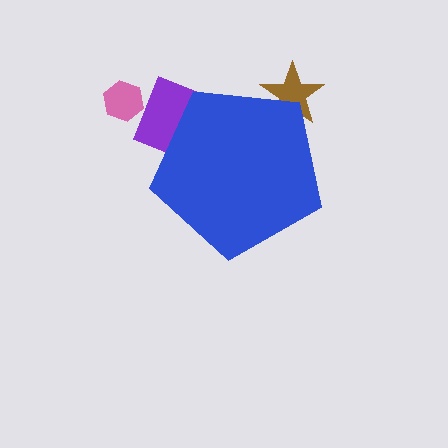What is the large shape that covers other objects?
A blue pentagon.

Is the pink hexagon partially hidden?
No, the pink hexagon is fully visible.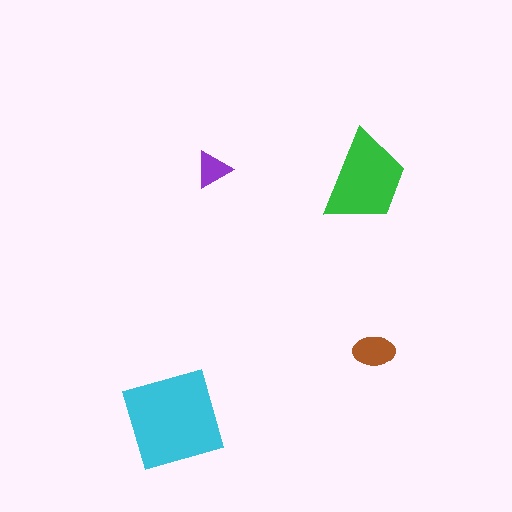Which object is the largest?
The cyan diamond.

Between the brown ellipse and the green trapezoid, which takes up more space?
The green trapezoid.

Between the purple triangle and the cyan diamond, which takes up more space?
The cyan diamond.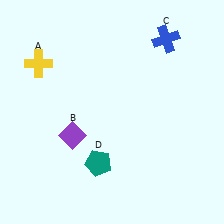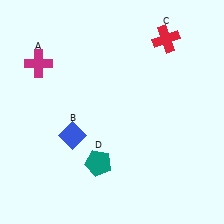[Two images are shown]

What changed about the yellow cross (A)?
In Image 1, A is yellow. In Image 2, it changed to magenta.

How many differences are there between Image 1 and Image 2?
There are 3 differences between the two images.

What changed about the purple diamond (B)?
In Image 1, B is purple. In Image 2, it changed to blue.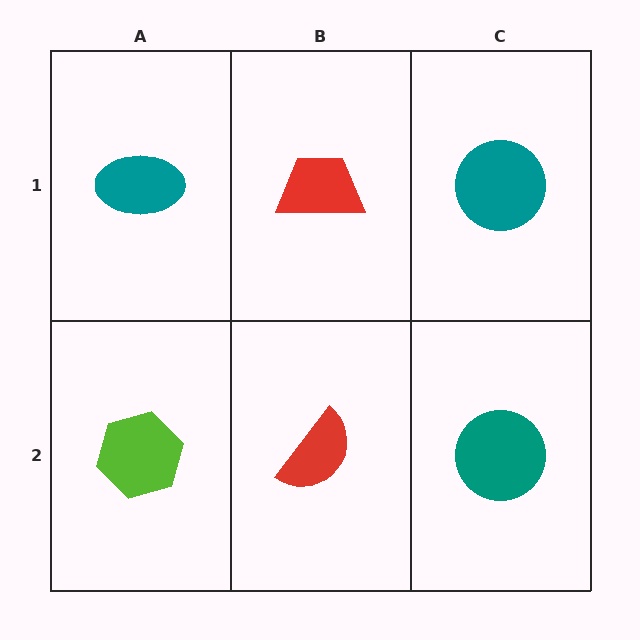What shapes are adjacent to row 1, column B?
A red semicircle (row 2, column B), a teal ellipse (row 1, column A), a teal circle (row 1, column C).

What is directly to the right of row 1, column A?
A red trapezoid.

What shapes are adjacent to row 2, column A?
A teal ellipse (row 1, column A), a red semicircle (row 2, column B).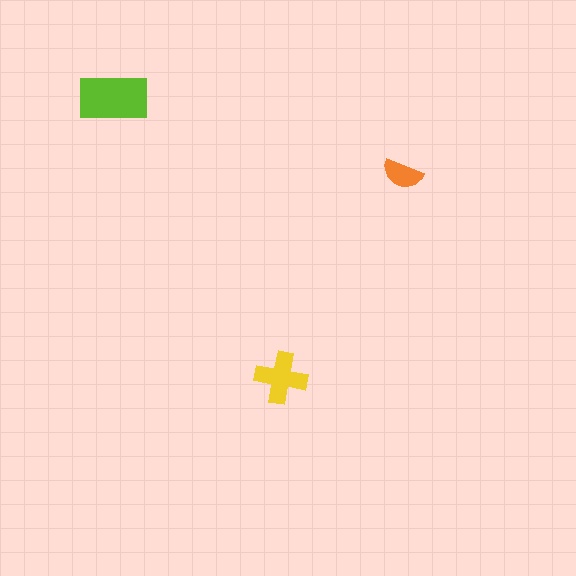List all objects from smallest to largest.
The orange semicircle, the yellow cross, the lime rectangle.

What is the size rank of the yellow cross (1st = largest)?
2nd.